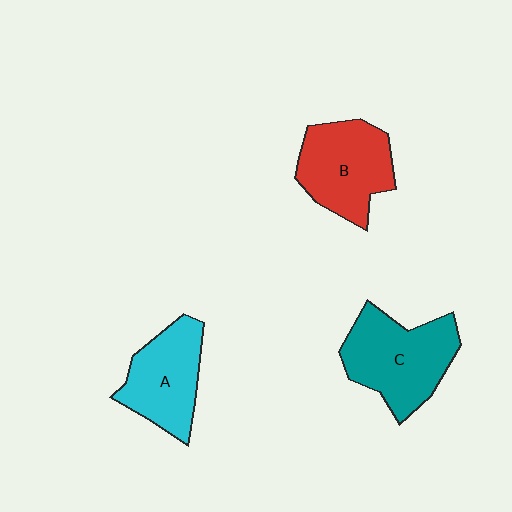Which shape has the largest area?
Shape C (teal).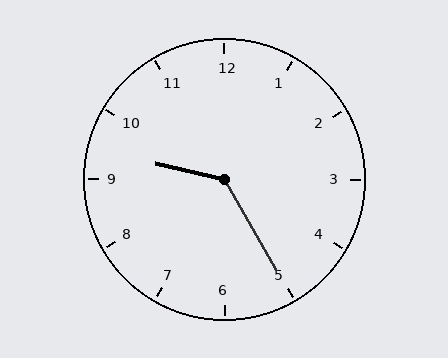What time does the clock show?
9:25.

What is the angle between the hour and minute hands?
Approximately 132 degrees.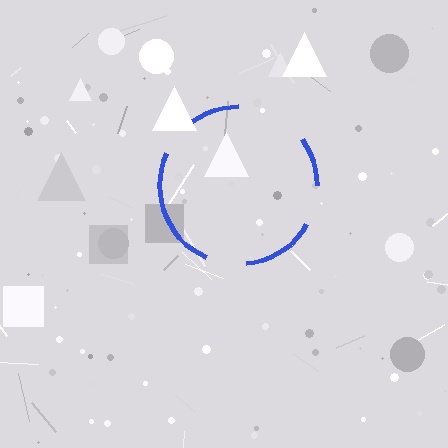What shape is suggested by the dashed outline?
The dashed outline suggests a circle.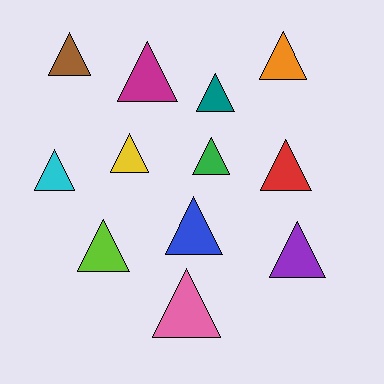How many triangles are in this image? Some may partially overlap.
There are 12 triangles.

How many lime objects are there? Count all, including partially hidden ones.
There is 1 lime object.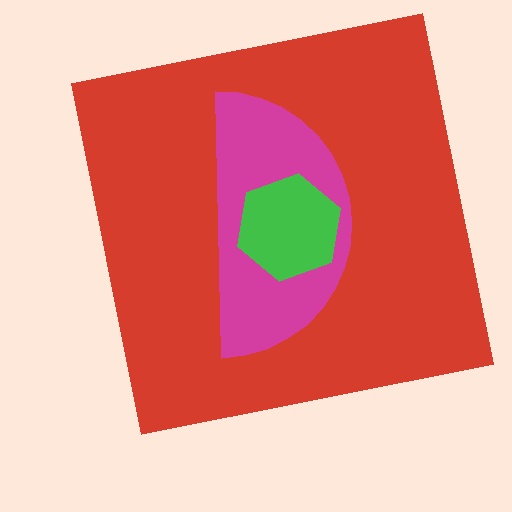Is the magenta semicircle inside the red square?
Yes.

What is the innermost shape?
The green hexagon.